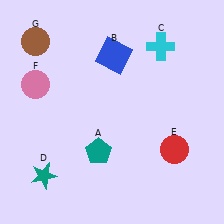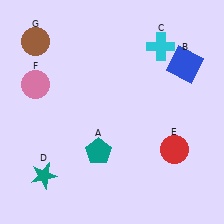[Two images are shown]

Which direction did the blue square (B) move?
The blue square (B) moved right.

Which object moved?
The blue square (B) moved right.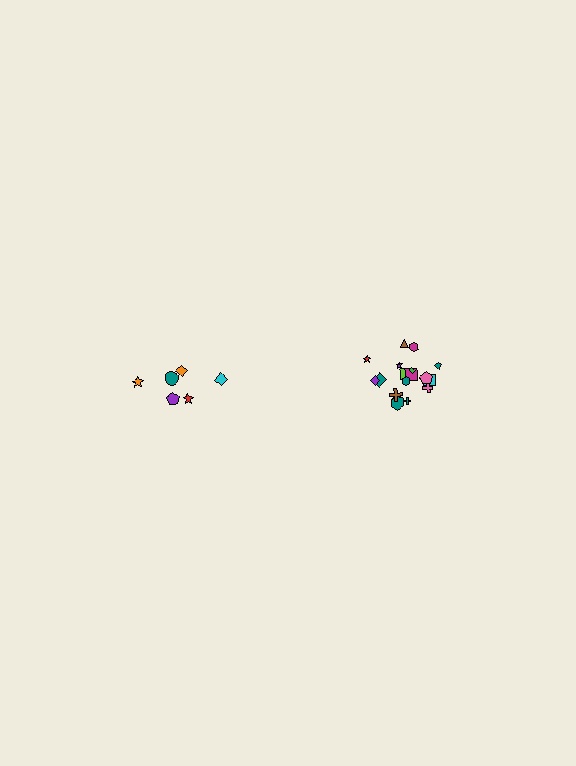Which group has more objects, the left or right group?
The right group.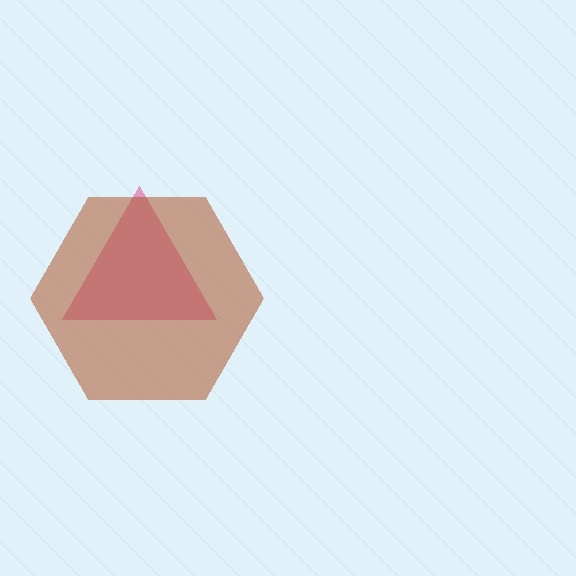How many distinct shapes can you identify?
There are 2 distinct shapes: a pink triangle, a brown hexagon.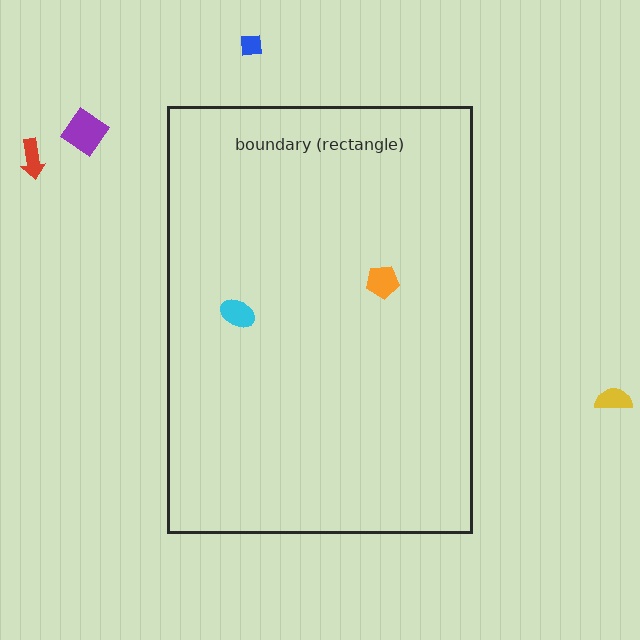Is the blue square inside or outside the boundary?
Outside.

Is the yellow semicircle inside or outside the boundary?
Outside.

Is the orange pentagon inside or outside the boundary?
Inside.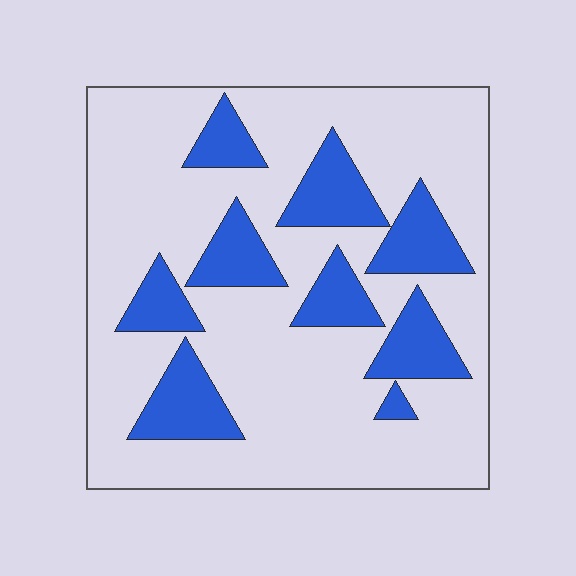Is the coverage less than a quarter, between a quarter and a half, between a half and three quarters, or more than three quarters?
Less than a quarter.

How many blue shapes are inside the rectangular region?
9.